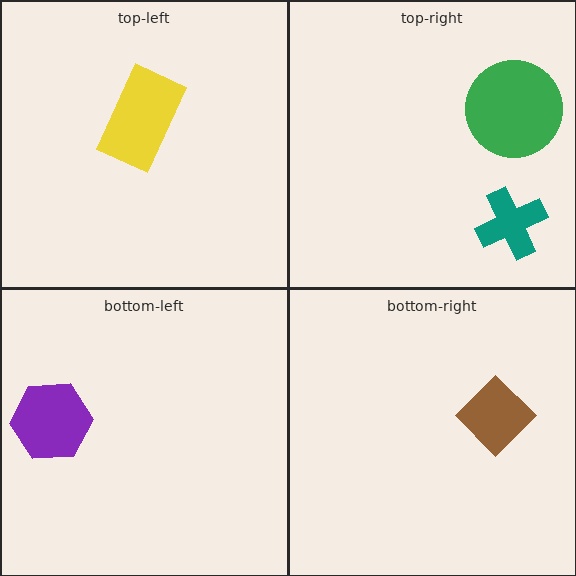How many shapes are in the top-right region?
2.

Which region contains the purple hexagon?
The bottom-left region.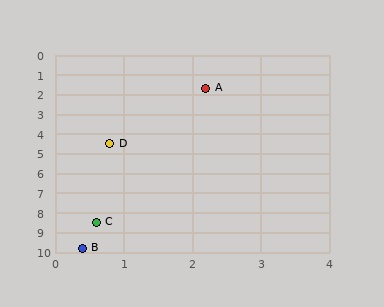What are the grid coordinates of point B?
Point B is at approximately (0.4, 9.8).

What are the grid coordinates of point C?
Point C is at approximately (0.6, 8.5).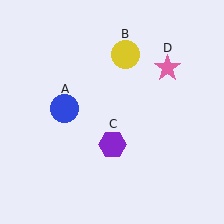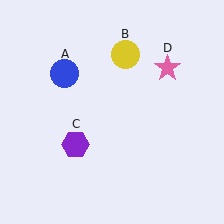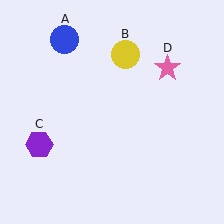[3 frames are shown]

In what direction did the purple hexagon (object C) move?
The purple hexagon (object C) moved left.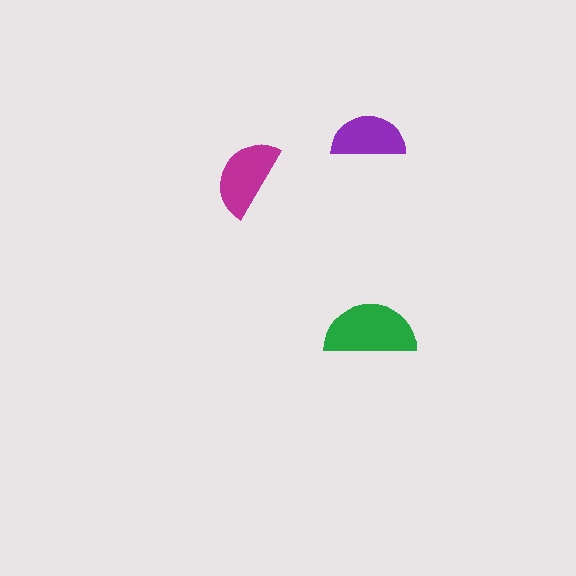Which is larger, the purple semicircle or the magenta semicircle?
The magenta one.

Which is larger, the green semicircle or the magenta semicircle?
The green one.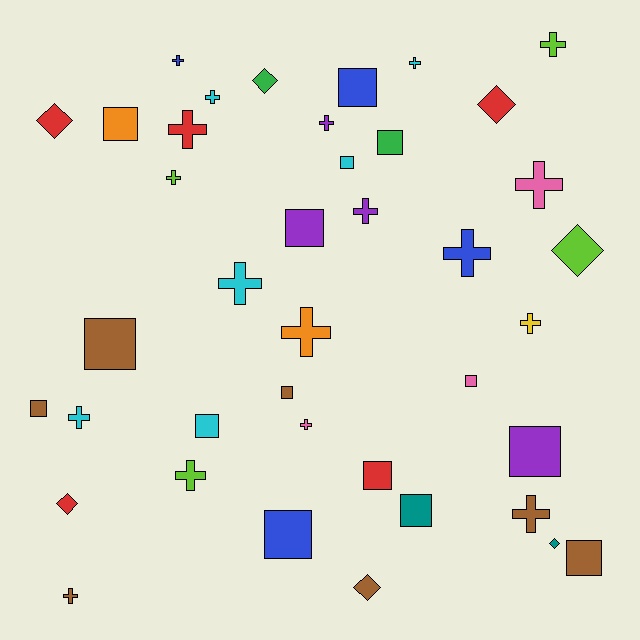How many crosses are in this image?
There are 18 crosses.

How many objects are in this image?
There are 40 objects.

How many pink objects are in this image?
There are 3 pink objects.